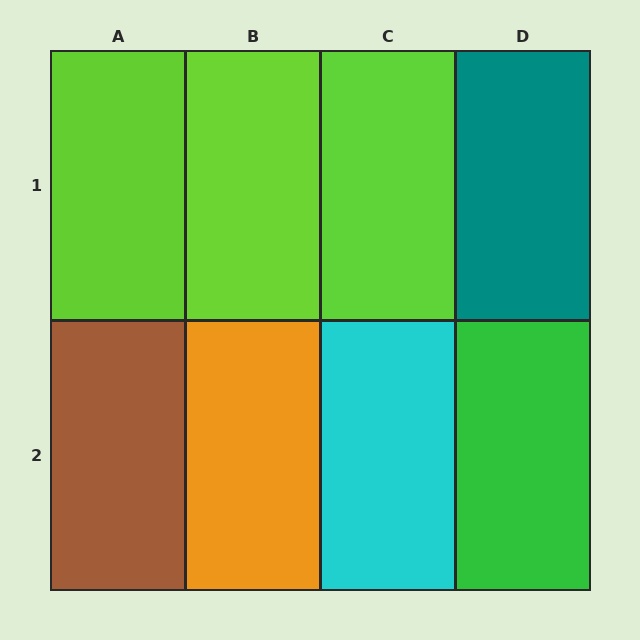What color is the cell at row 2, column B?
Orange.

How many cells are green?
1 cell is green.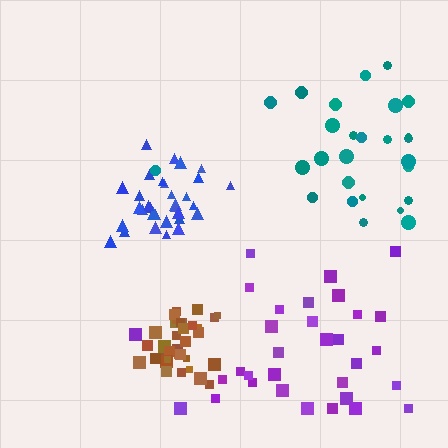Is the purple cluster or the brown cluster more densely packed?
Brown.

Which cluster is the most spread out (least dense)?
Purple.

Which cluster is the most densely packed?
Brown.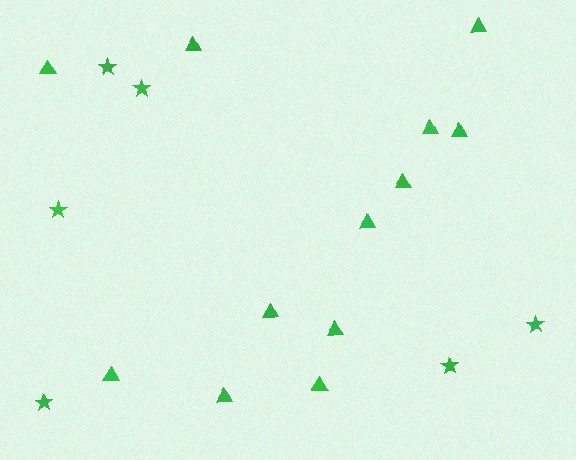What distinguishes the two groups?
There are 2 groups: one group of stars (6) and one group of triangles (12).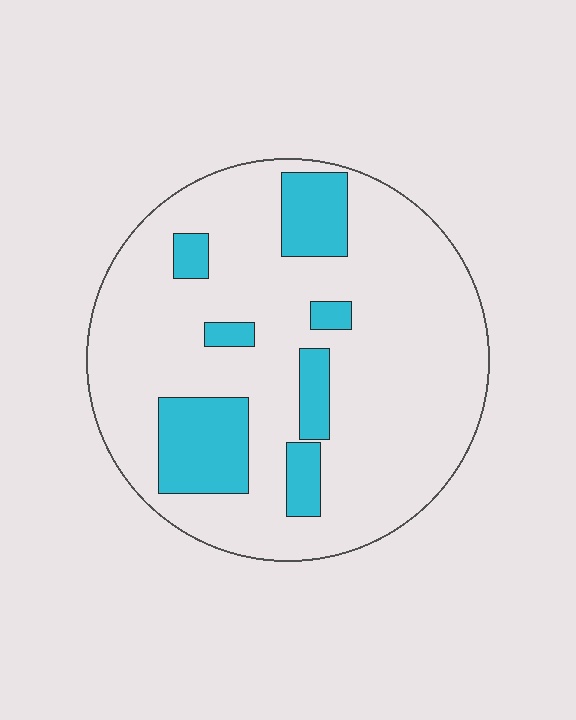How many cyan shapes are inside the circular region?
7.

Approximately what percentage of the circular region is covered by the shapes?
Approximately 20%.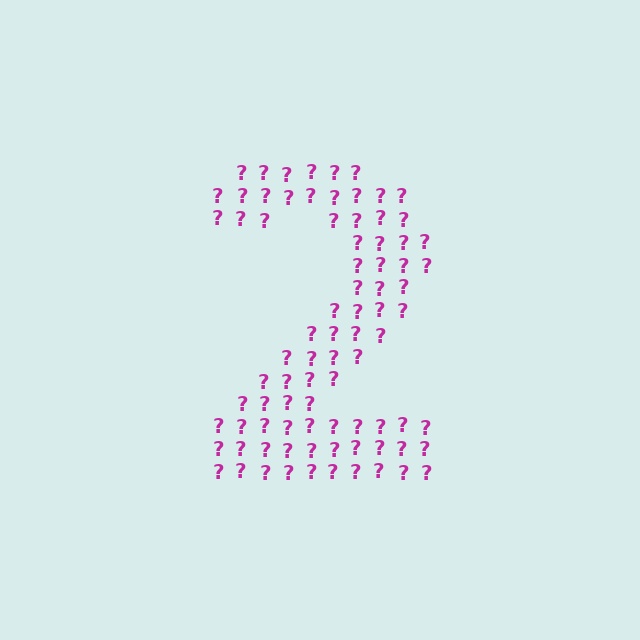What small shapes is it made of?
It is made of small question marks.